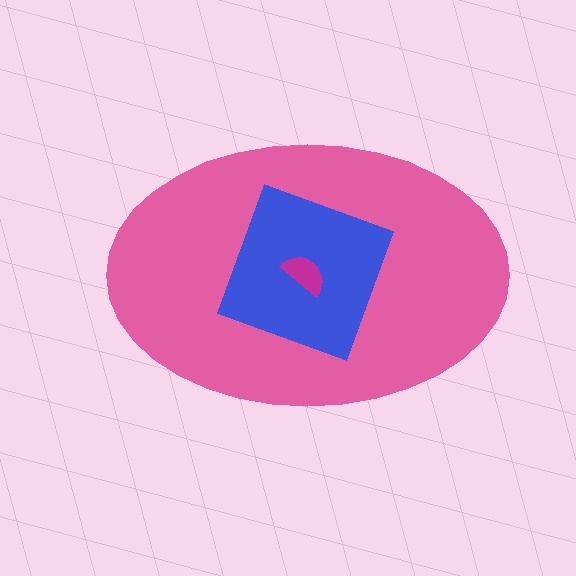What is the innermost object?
The magenta semicircle.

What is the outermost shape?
The pink ellipse.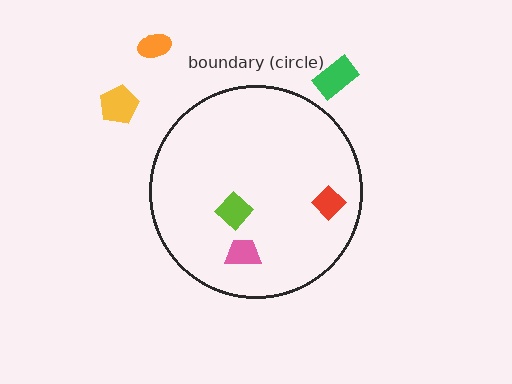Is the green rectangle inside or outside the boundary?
Outside.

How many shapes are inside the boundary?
3 inside, 3 outside.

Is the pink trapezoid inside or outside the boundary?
Inside.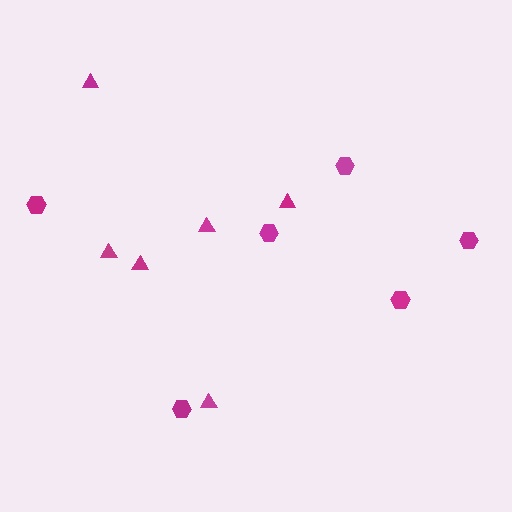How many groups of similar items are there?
There are 2 groups: one group of hexagons (6) and one group of triangles (6).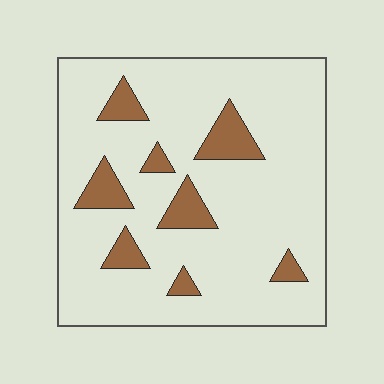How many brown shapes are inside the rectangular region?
8.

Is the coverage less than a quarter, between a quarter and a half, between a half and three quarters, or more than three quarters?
Less than a quarter.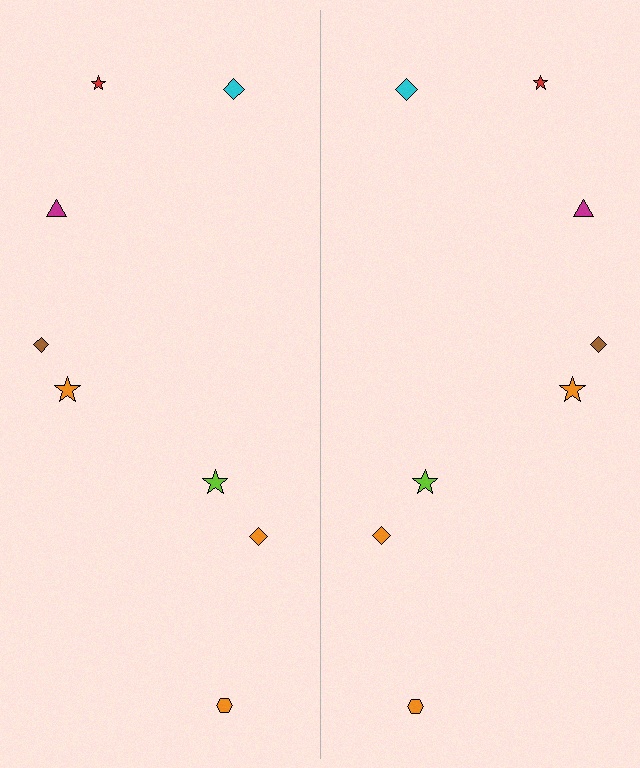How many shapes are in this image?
There are 16 shapes in this image.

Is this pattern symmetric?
Yes, this pattern has bilateral (reflection) symmetry.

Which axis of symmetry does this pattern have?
The pattern has a vertical axis of symmetry running through the center of the image.